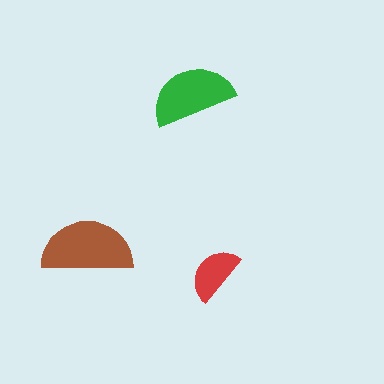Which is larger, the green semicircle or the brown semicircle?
The brown one.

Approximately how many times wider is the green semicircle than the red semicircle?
About 1.5 times wider.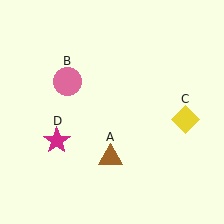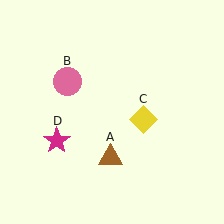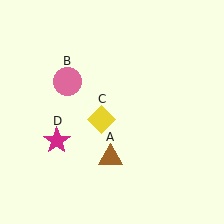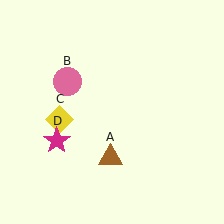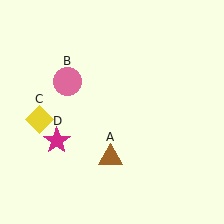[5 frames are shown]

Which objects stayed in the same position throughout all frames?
Brown triangle (object A) and pink circle (object B) and magenta star (object D) remained stationary.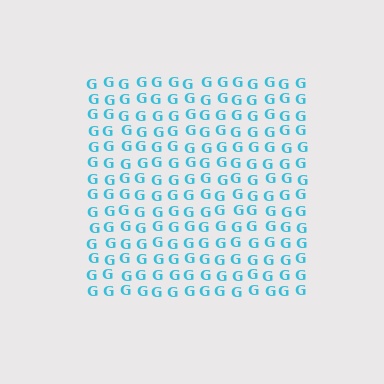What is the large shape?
The large shape is a square.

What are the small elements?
The small elements are letter G's.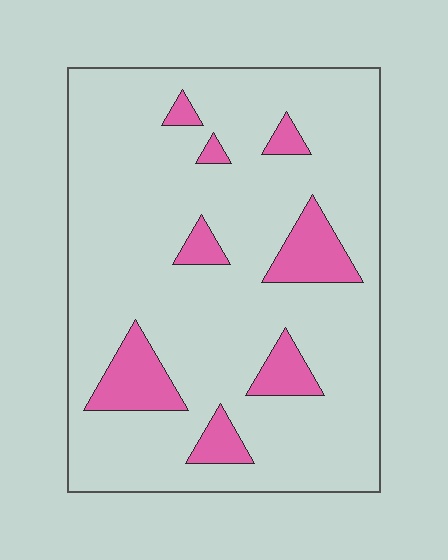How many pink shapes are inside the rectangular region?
8.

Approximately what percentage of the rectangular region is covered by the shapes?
Approximately 15%.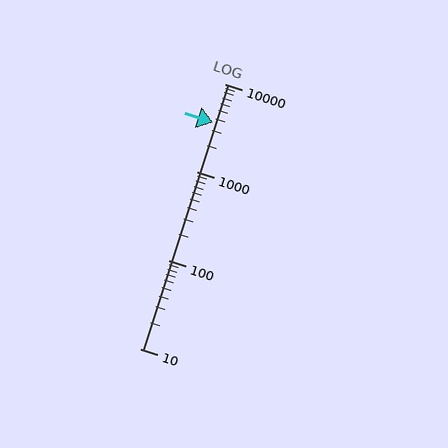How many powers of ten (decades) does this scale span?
The scale spans 3 decades, from 10 to 10000.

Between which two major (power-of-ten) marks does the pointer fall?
The pointer is between 1000 and 10000.